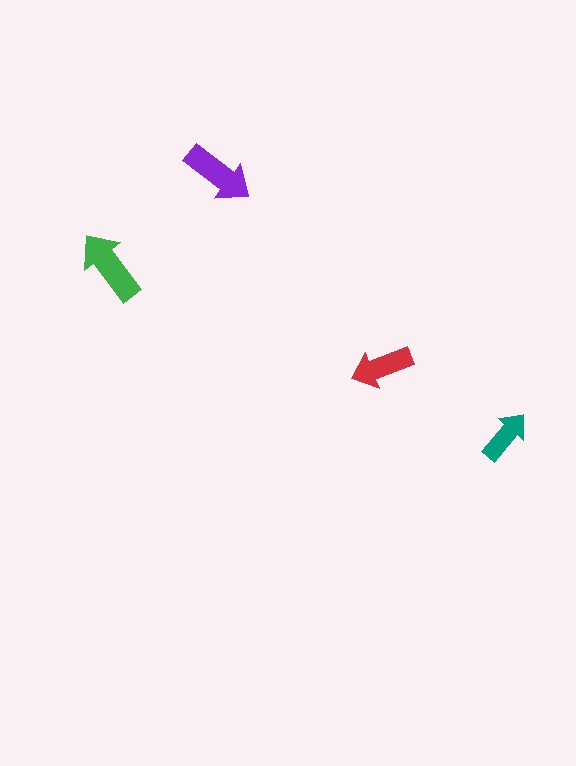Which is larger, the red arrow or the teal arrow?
The red one.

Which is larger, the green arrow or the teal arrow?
The green one.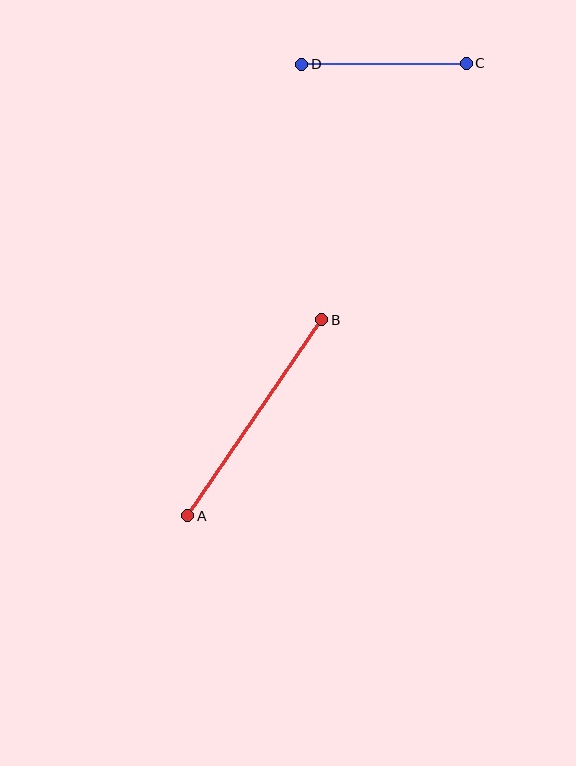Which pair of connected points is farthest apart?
Points A and B are farthest apart.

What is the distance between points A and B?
The distance is approximately 237 pixels.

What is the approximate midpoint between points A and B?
The midpoint is at approximately (255, 418) pixels.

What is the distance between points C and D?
The distance is approximately 165 pixels.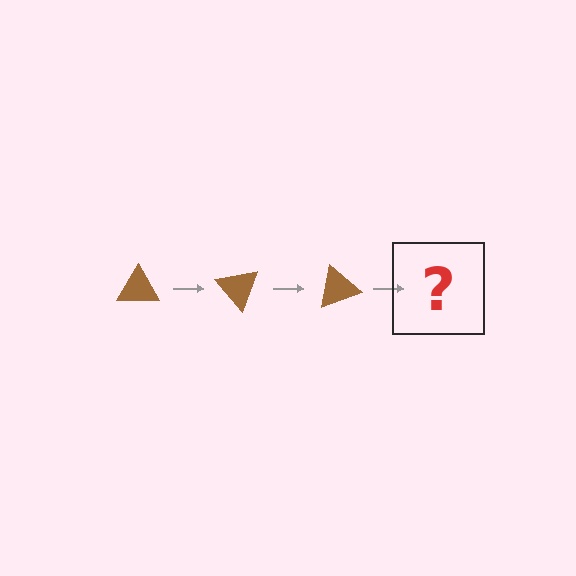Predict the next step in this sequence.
The next step is a brown triangle rotated 150 degrees.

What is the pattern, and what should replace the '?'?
The pattern is that the triangle rotates 50 degrees each step. The '?' should be a brown triangle rotated 150 degrees.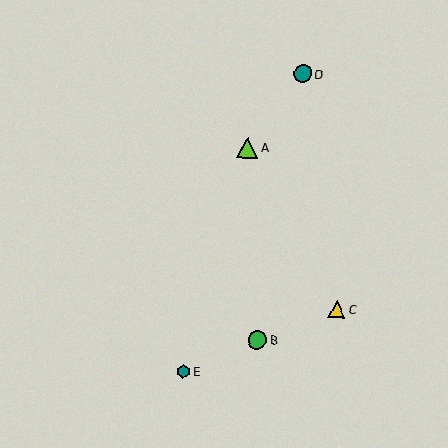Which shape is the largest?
The lime triangle (labeled A) is the largest.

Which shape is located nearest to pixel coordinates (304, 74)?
The teal circle (labeled D) at (303, 74) is nearest to that location.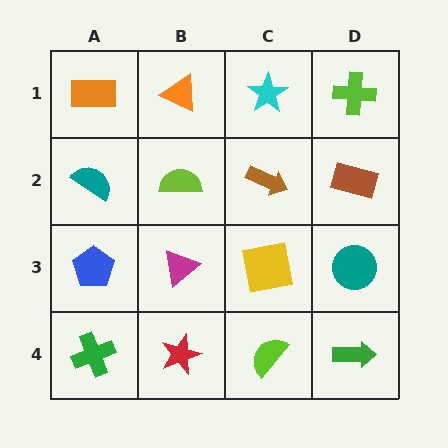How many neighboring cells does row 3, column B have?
4.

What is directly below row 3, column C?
A lime semicircle.